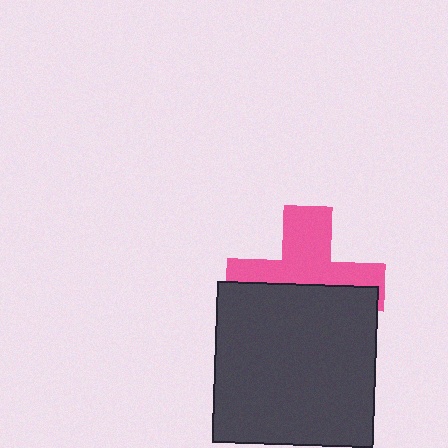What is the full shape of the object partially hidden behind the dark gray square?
The partially hidden object is a pink cross.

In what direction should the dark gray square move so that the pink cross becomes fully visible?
The dark gray square should move down. That is the shortest direction to clear the overlap and leave the pink cross fully visible.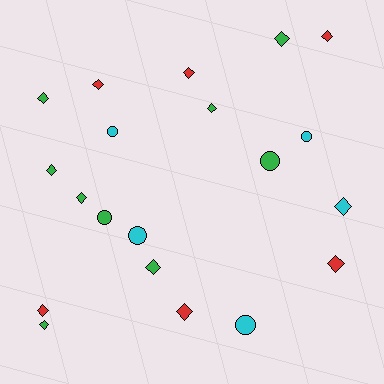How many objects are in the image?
There are 20 objects.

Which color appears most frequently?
Green, with 9 objects.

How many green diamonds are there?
There are 7 green diamonds.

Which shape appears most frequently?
Diamond, with 14 objects.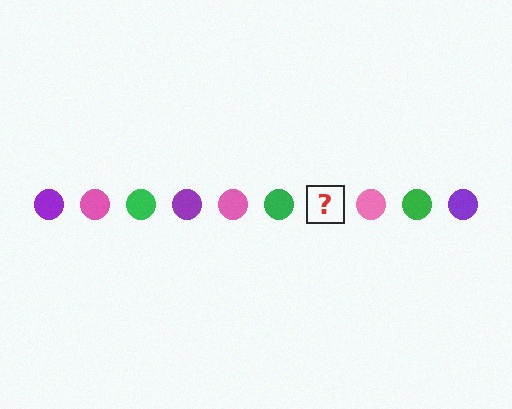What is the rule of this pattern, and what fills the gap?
The rule is that the pattern cycles through purple, pink, green circles. The gap should be filled with a purple circle.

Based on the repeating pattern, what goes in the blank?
The blank should be a purple circle.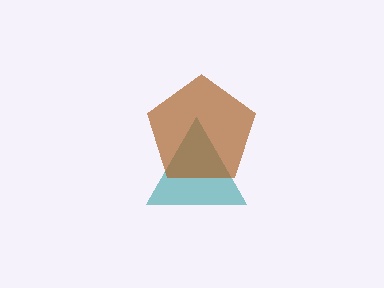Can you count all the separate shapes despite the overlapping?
Yes, there are 2 separate shapes.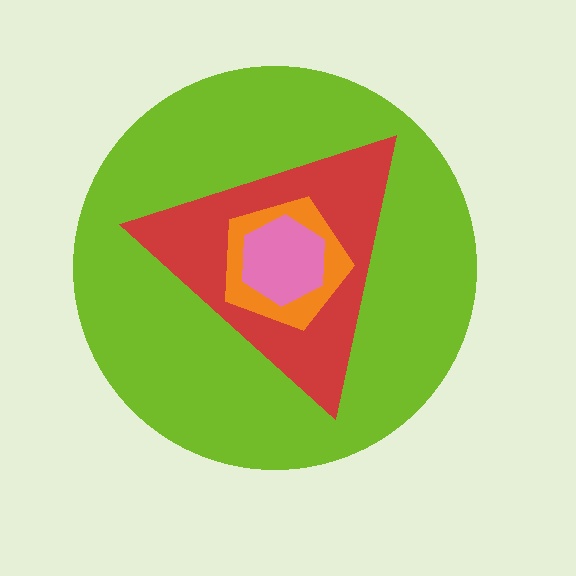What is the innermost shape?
The pink hexagon.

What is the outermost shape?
The lime circle.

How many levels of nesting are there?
4.